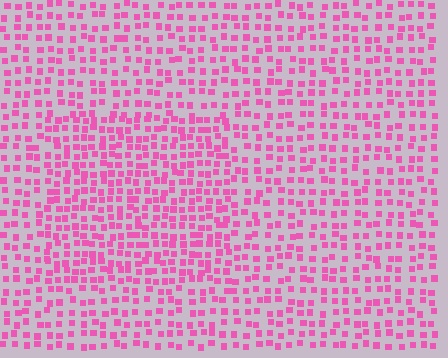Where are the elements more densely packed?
The elements are more densely packed inside the rectangle boundary.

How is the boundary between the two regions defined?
The boundary is defined by a change in element density (approximately 1.5x ratio). All elements are the same color, size, and shape.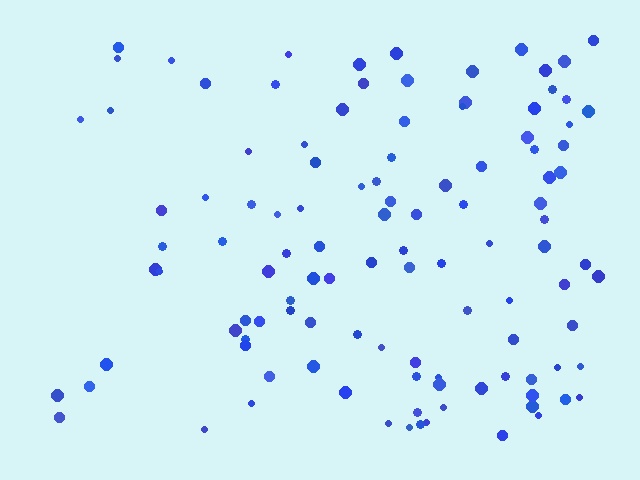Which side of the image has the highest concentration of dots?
The right.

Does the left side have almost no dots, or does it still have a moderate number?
Still a moderate number, just noticeably fewer than the right.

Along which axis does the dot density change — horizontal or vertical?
Horizontal.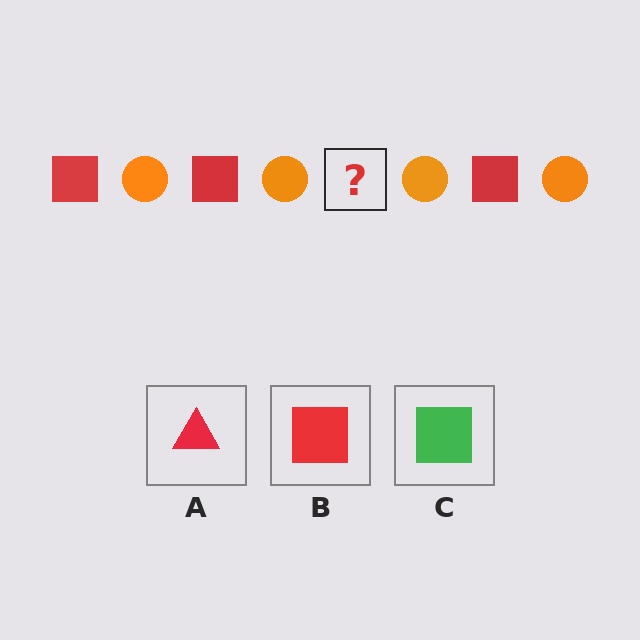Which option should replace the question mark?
Option B.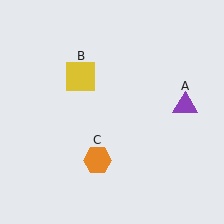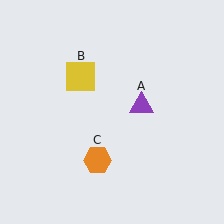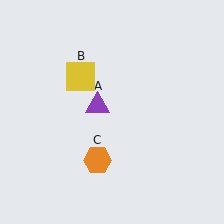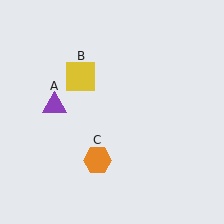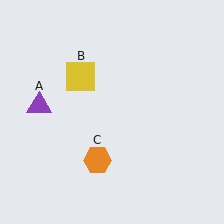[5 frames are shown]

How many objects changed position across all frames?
1 object changed position: purple triangle (object A).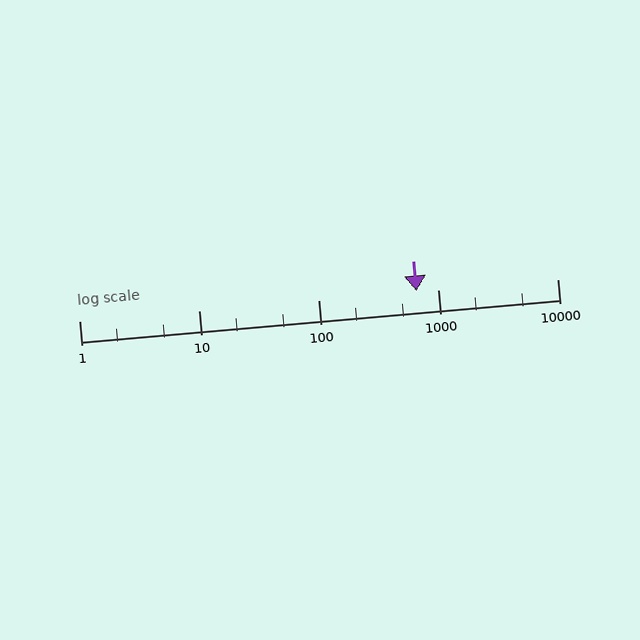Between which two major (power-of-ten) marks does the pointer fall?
The pointer is between 100 and 1000.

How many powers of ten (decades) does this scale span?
The scale spans 4 decades, from 1 to 10000.